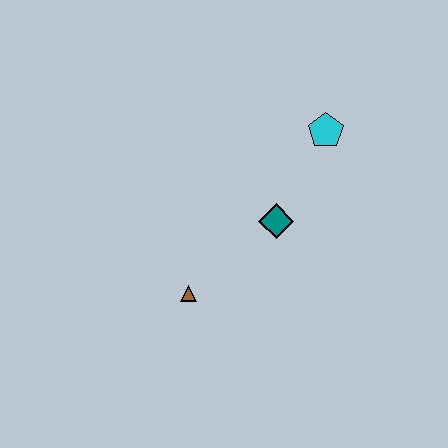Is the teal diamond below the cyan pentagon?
Yes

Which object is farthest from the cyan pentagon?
The brown triangle is farthest from the cyan pentagon.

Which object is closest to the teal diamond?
The cyan pentagon is closest to the teal diamond.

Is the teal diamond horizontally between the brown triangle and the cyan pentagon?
Yes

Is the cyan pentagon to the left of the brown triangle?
No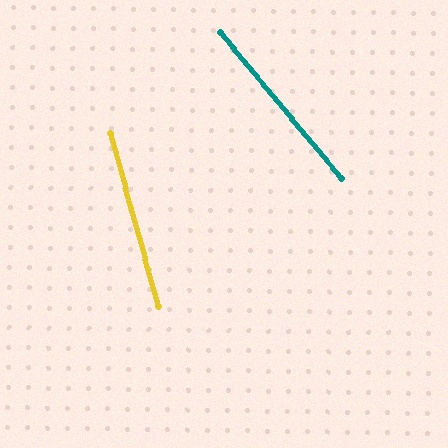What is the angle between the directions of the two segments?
Approximately 24 degrees.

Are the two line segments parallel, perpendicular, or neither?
Neither parallel nor perpendicular — they differ by about 24°.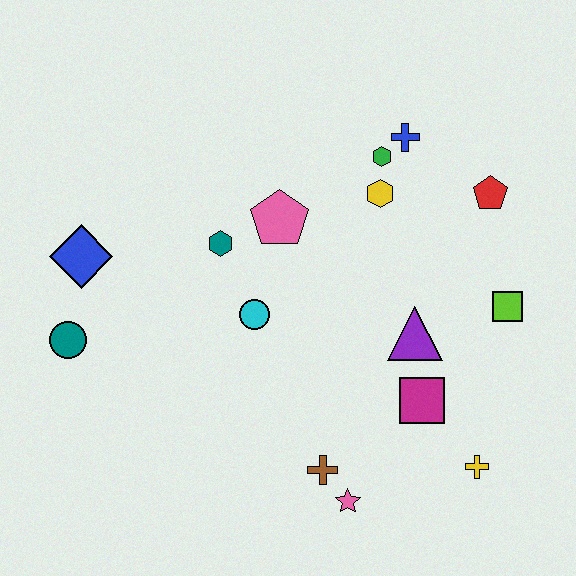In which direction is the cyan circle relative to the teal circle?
The cyan circle is to the right of the teal circle.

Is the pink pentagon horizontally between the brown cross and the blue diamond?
Yes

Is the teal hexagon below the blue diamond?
No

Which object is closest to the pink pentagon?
The teal hexagon is closest to the pink pentagon.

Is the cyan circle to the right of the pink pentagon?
No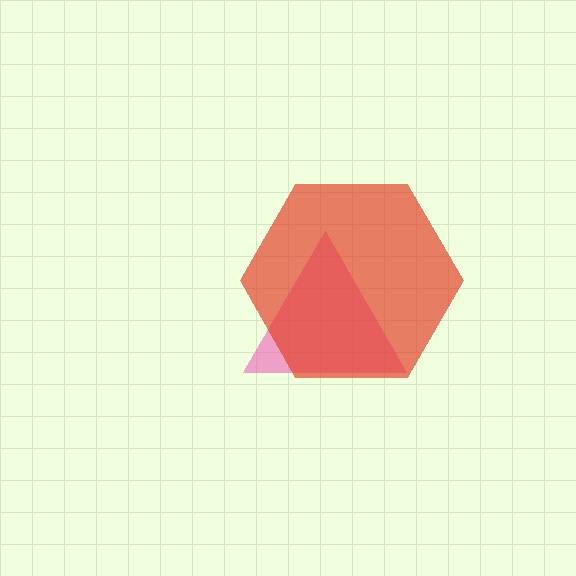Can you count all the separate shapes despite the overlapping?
Yes, there are 2 separate shapes.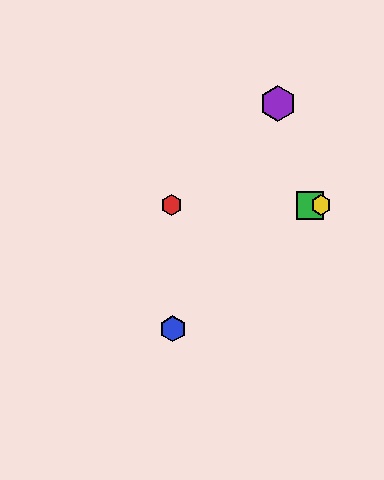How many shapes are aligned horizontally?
3 shapes (the red hexagon, the green square, the yellow hexagon) are aligned horizontally.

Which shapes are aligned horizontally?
The red hexagon, the green square, the yellow hexagon are aligned horizontally.